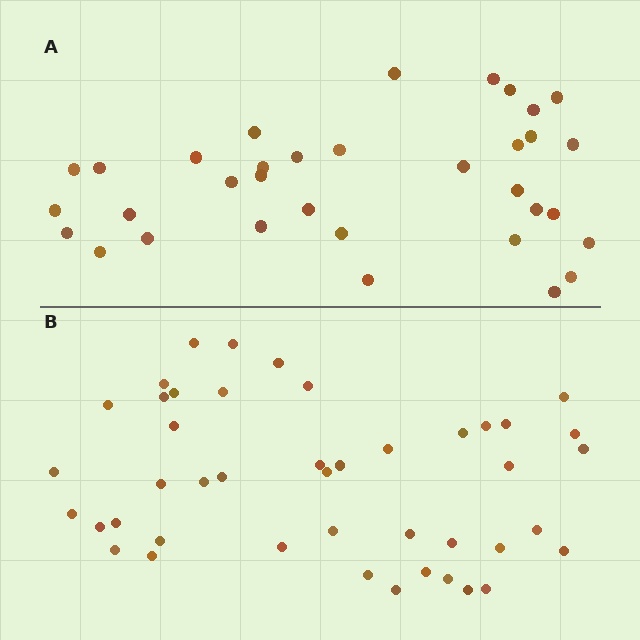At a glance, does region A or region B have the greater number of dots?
Region B (the bottom region) has more dots.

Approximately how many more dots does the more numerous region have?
Region B has roughly 10 or so more dots than region A.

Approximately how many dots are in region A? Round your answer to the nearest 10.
About 30 dots. (The exact count is 34, which rounds to 30.)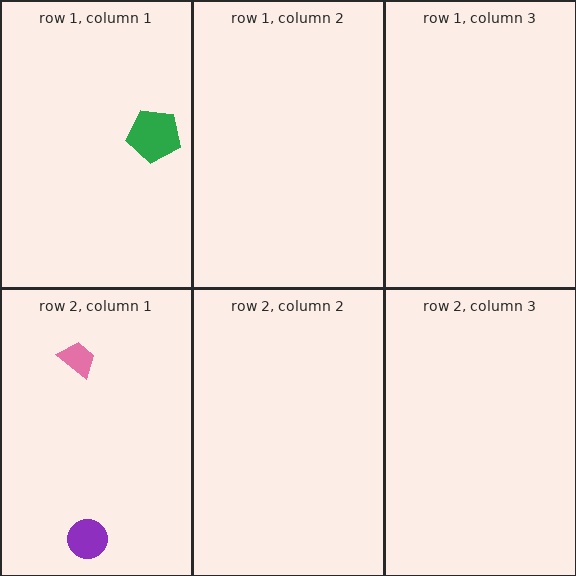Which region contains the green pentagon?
The row 1, column 1 region.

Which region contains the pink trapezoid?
The row 2, column 1 region.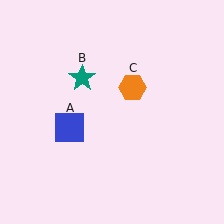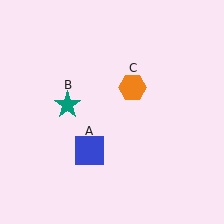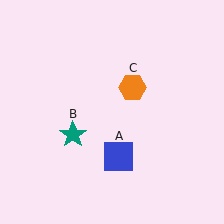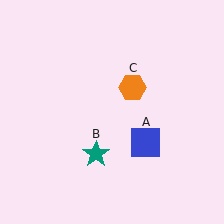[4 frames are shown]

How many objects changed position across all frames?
2 objects changed position: blue square (object A), teal star (object B).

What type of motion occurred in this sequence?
The blue square (object A), teal star (object B) rotated counterclockwise around the center of the scene.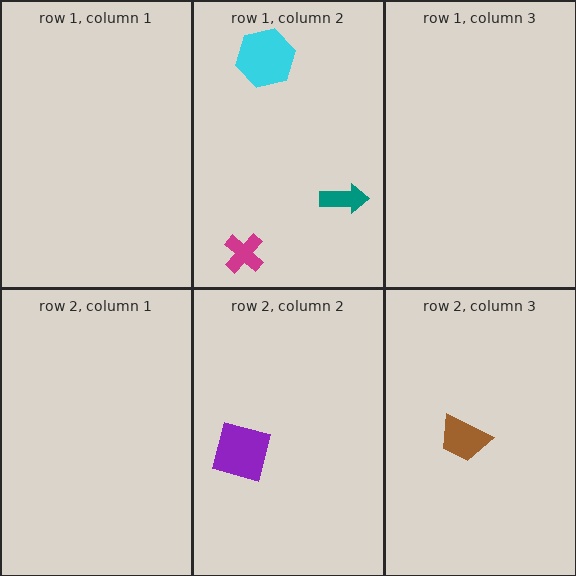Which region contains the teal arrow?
The row 1, column 2 region.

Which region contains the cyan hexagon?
The row 1, column 2 region.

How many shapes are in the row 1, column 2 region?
3.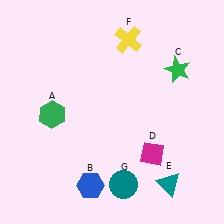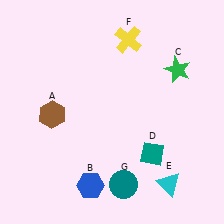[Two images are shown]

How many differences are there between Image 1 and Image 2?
There are 3 differences between the two images.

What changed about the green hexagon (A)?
In Image 1, A is green. In Image 2, it changed to brown.